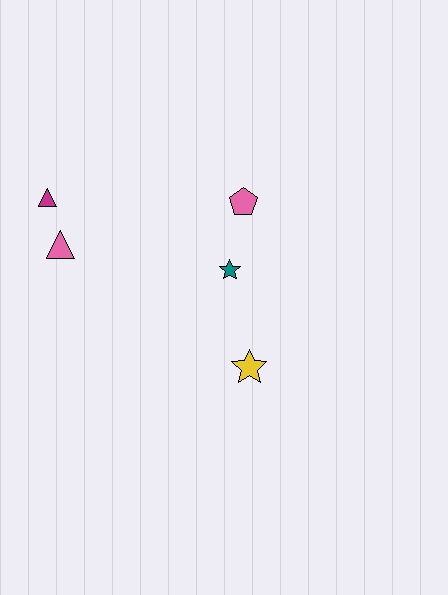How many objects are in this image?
There are 5 objects.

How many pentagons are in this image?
There is 1 pentagon.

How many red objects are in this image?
There are no red objects.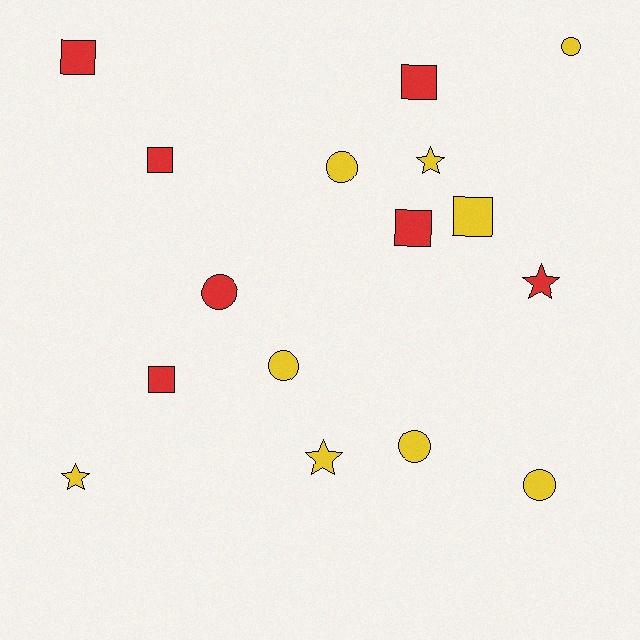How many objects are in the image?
There are 16 objects.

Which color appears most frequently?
Yellow, with 9 objects.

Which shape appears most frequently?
Square, with 6 objects.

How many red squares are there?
There are 5 red squares.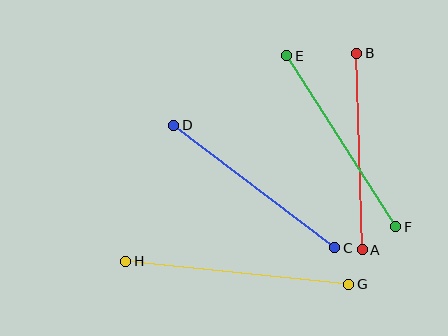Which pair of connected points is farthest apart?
Points G and H are farthest apart.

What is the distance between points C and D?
The distance is approximately 202 pixels.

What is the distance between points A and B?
The distance is approximately 196 pixels.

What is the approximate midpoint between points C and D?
The midpoint is at approximately (254, 187) pixels.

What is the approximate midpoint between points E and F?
The midpoint is at approximately (341, 141) pixels.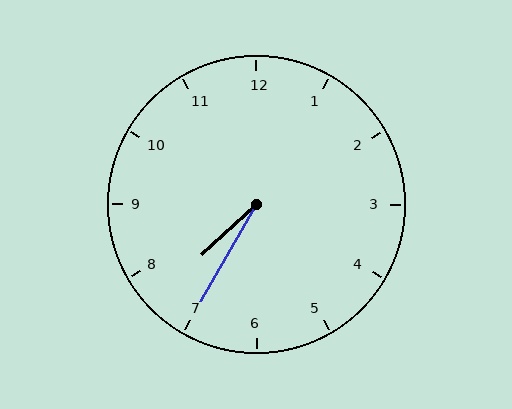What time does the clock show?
7:35.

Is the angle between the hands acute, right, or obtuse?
It is acute.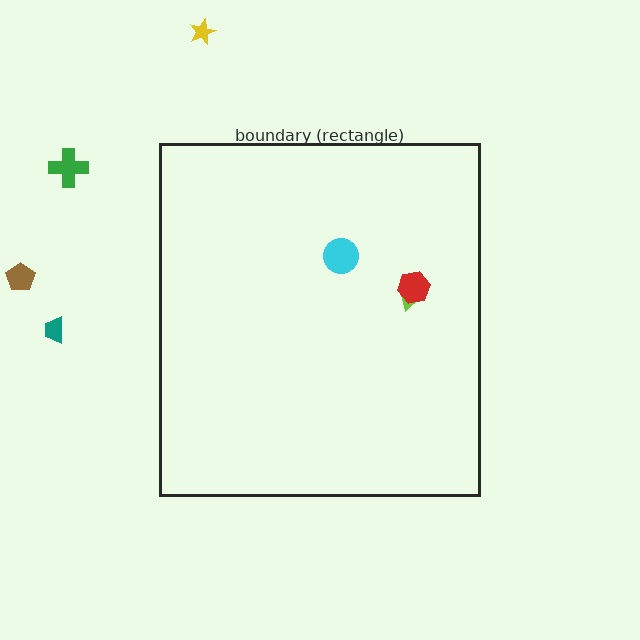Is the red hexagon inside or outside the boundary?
Inside.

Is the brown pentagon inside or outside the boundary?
Outside.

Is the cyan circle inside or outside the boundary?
Inside.